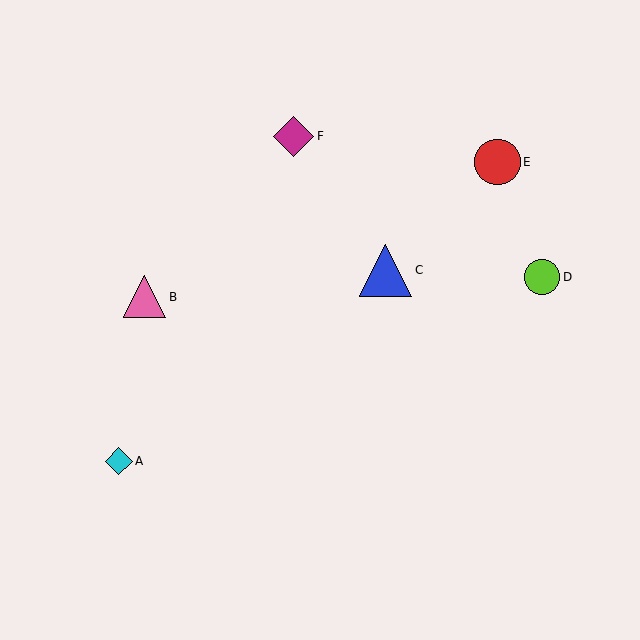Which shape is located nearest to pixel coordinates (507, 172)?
The red circle (labeled E) at (498, 162) is nearest to that location.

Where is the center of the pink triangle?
The center of the pink triangle is at (145, 297).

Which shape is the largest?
The blue triangle (labeled C) is the largest.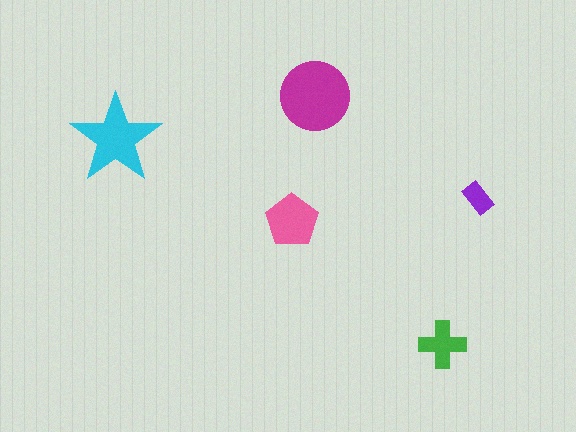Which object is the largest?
The magenta circle.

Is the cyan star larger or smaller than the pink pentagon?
Larger.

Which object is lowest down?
The green cross is bottommost.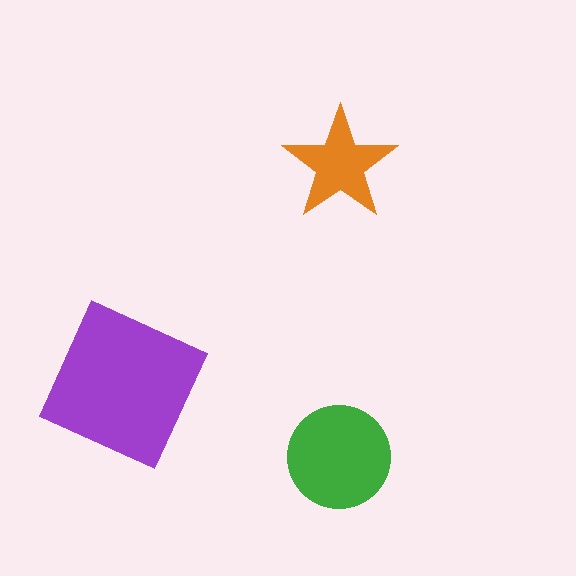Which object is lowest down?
The green circle is bottommost.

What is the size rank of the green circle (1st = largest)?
2nd.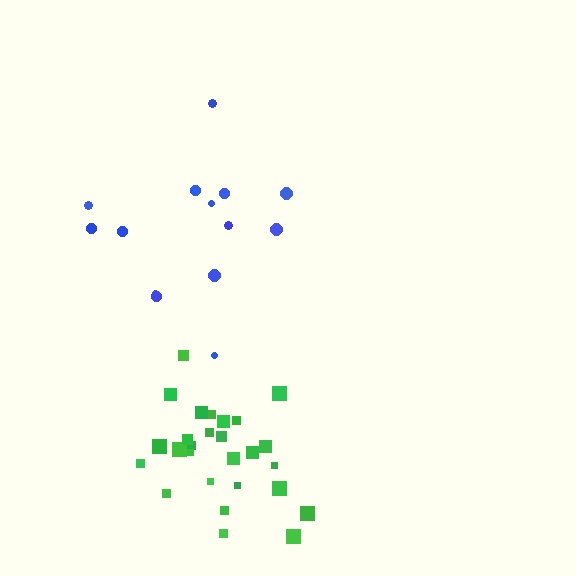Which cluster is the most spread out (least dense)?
Blue.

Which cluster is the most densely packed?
Green.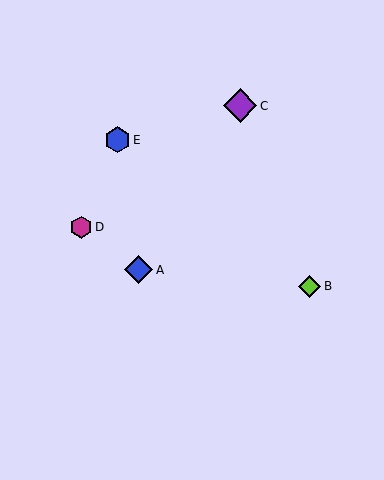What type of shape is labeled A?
Shape A is a blue diamond.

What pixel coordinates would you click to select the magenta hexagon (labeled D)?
Click at (81, 227) to select the magenta hexagon D.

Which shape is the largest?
The purple diamond (labeled C) is the largest.